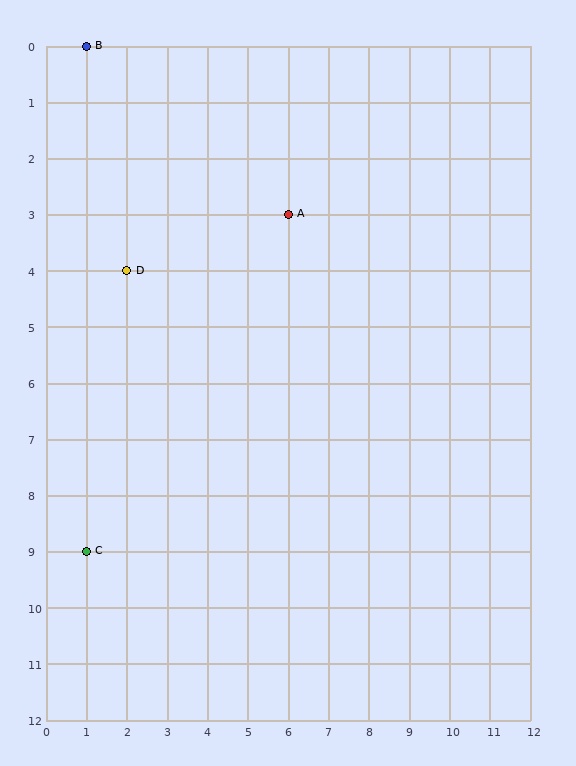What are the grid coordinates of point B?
Point B is at grid coordinates (1, 0).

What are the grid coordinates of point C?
Point C is at grid coordinates (1, 9).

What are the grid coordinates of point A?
Point A is at grid coordinates (6, 3).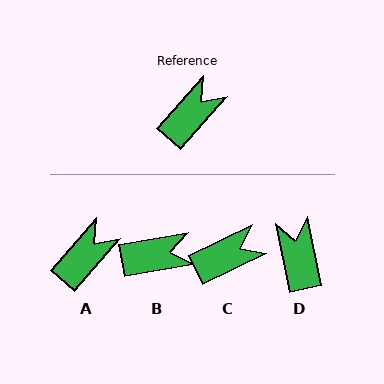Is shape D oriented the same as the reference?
No, it is off by about 53 degrees.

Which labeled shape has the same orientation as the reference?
A.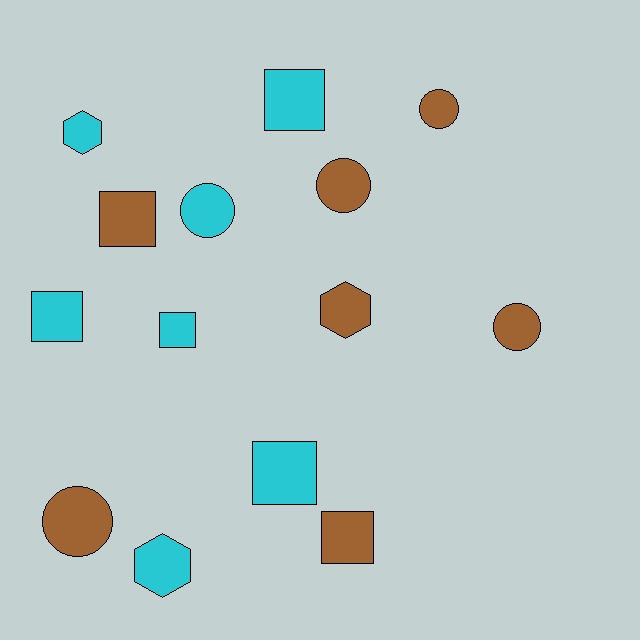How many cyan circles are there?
There is 1 cyan circle.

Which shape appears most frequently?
Square, with 6 objects.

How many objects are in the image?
There are 14 objects.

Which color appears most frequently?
Brown, with 7 objects.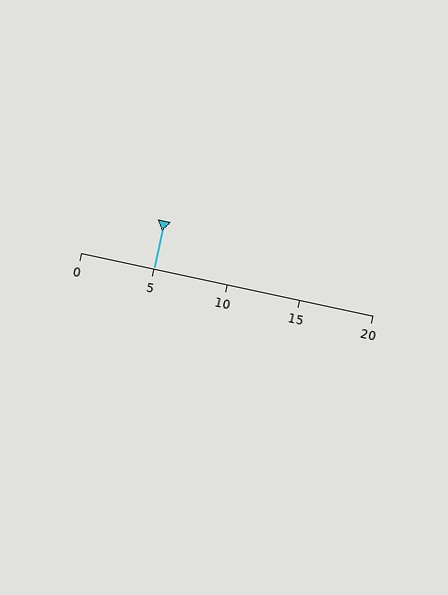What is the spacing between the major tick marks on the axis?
The major ticks are spaced 5 apart.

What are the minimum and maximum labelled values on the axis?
The axis runs from 0 to 20.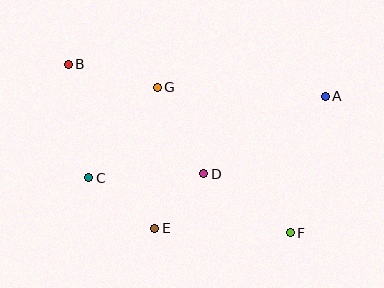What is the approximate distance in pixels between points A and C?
The distance between A and C is approximately 250 pixels.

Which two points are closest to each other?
Points D and E are closest to each other.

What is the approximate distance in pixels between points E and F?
The distance between E and F is approximately 136 pixels.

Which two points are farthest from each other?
Points B and F are farthest from each other.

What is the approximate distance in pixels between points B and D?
The distance between B and D is approximately 174 pixels.